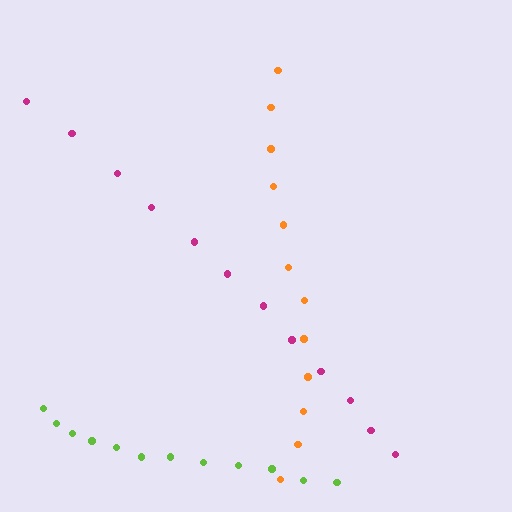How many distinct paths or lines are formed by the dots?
There are 3 distinct paths.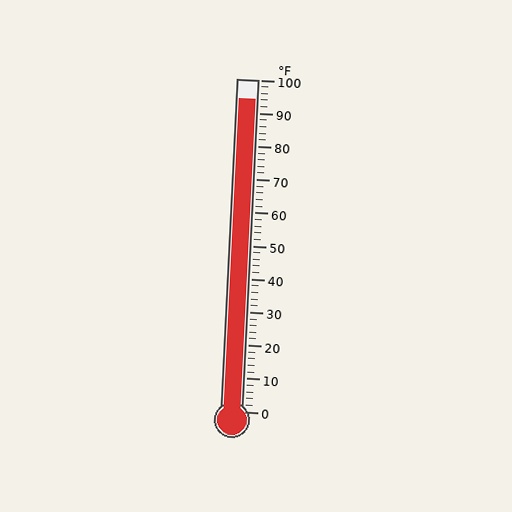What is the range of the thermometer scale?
The thermometer scale ranges from 0°F to 100°F.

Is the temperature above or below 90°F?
The temperature is above 90°F.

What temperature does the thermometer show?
The thermometer shows approximately 94°F.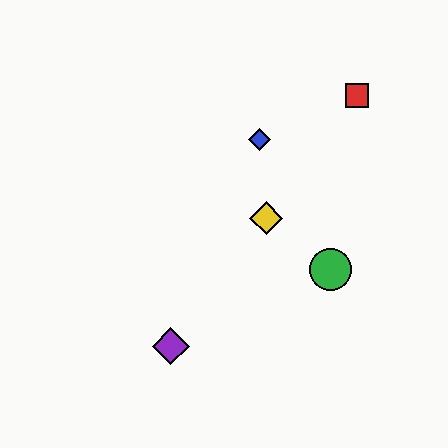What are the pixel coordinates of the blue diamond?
The blue diamond is at (260, 139).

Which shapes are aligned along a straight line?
The red square, the yellow diamond, the purple diamond are aligned along a straight line.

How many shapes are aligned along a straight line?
3 shapes (the red square, the yellow diamond, the purple diamond) are aligned along a straight line.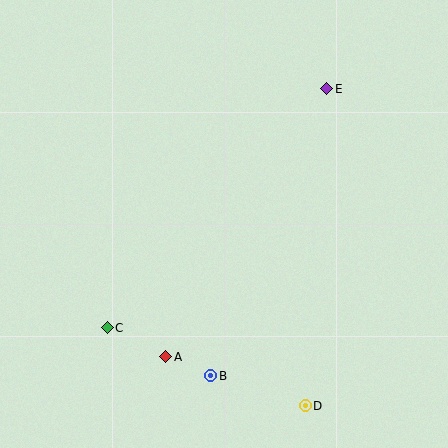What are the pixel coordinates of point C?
Point C is at (107, 328).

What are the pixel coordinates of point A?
Point A is at (166, 357).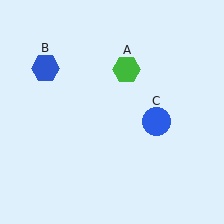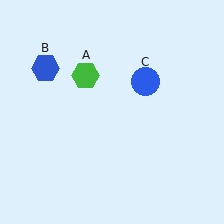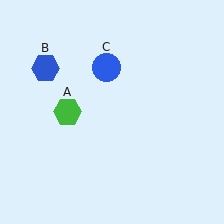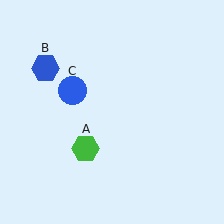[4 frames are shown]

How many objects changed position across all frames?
2 objects changed position: green hexagon (object A), blue circle (object C).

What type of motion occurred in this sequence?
The green hexagon (object A), blue circle (object C) rotated counterclockwise around the center of the scene.